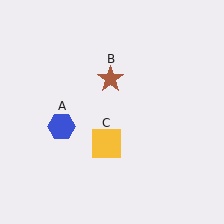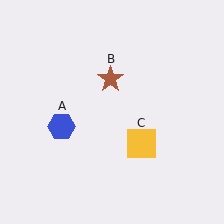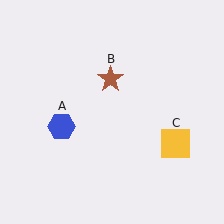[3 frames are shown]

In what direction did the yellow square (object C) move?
The yellow square (object C) moved right.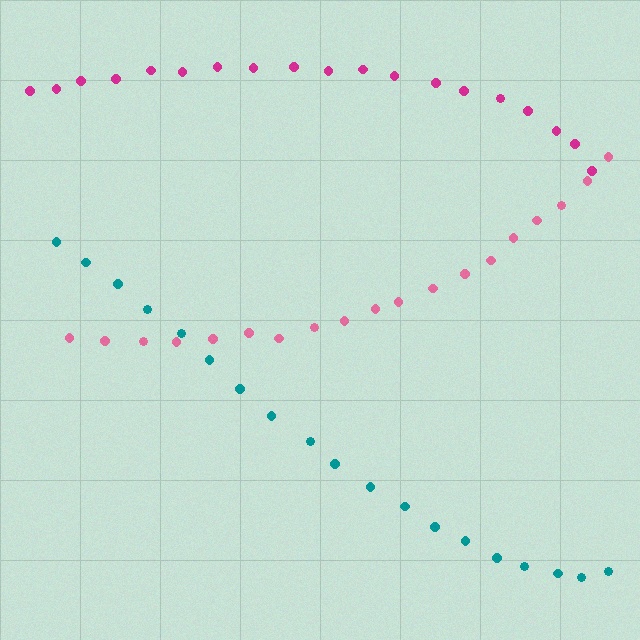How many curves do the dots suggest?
There are 3 distinct paths.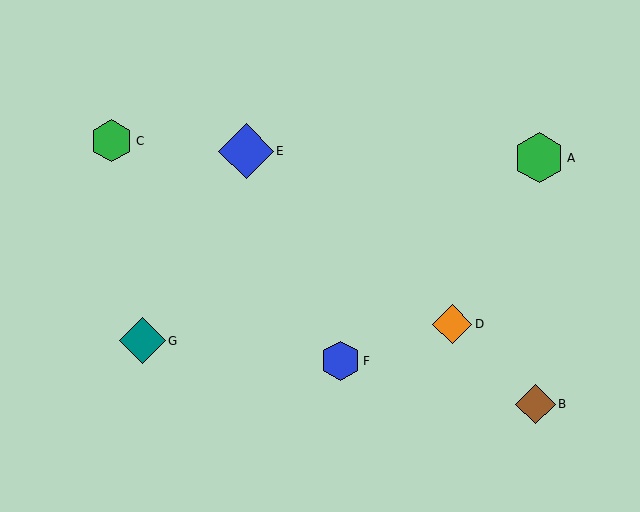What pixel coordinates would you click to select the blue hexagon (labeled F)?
Click at (340, 361) to select the blue hexagon F.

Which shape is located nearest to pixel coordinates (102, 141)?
The green hexagon (labeled C) at (112, 141) is nearest to that location.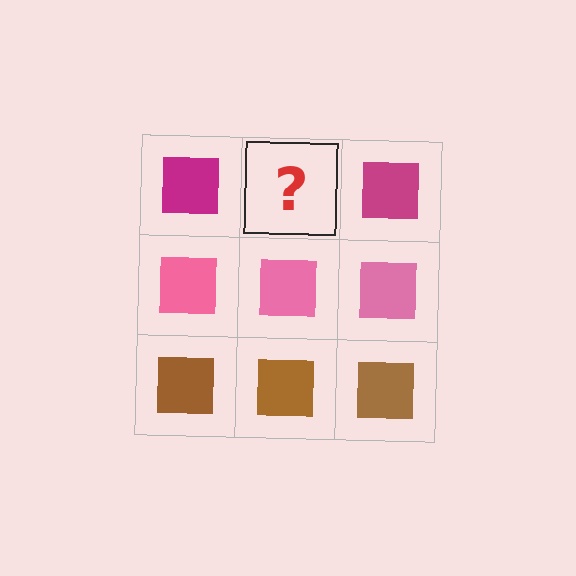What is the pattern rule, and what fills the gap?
The rule is that each row has a consistent color. The gap should be filled with a magenta square.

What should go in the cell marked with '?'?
The missing cell should contain a magenta square.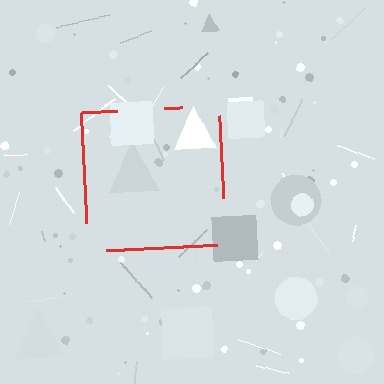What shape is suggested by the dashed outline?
The dashed outline suggests a square.